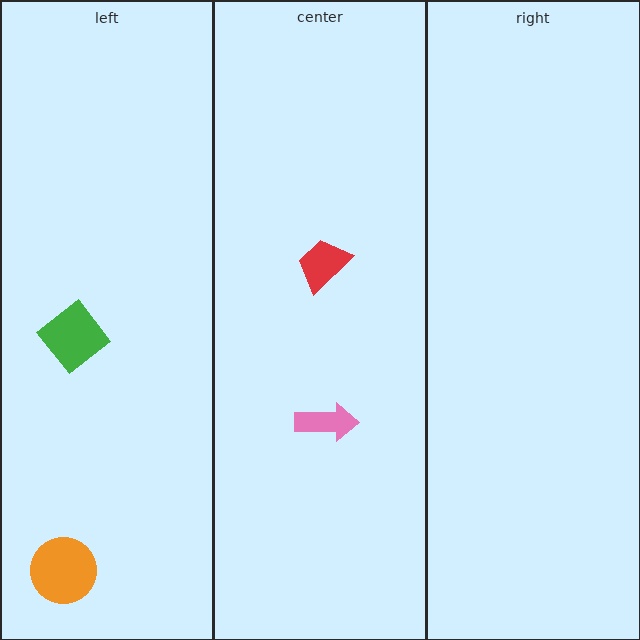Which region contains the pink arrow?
The center region.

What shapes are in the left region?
The orange circle, the green diamond.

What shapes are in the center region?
The pink arrow, the red trapezoid.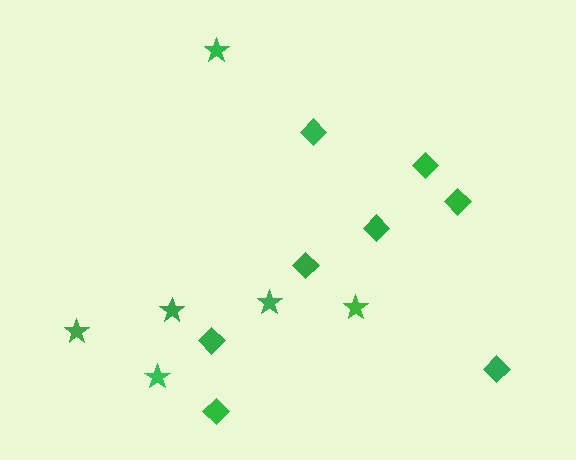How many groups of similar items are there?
There are 2 groups: one group of diamonds (8) and one group of stars (6).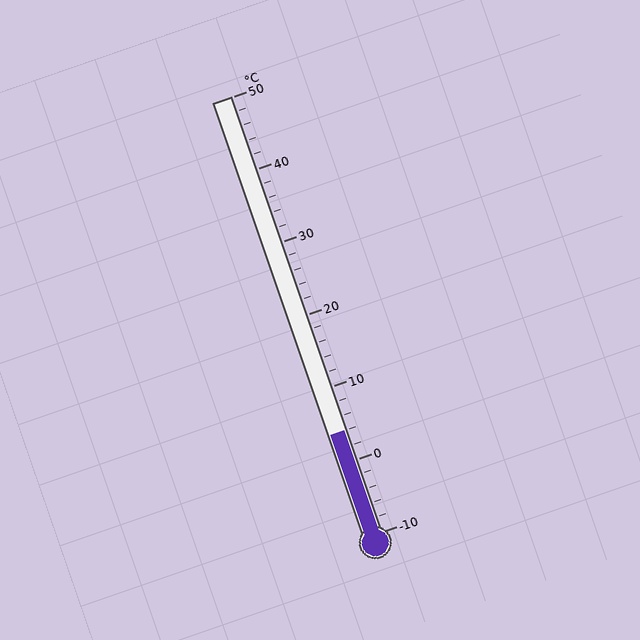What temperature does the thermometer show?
The thermometer shows approximately 4°C.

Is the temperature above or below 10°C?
The temperature is below 10°C.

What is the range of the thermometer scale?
The thermometer scale ranges from -10°C to 50°C.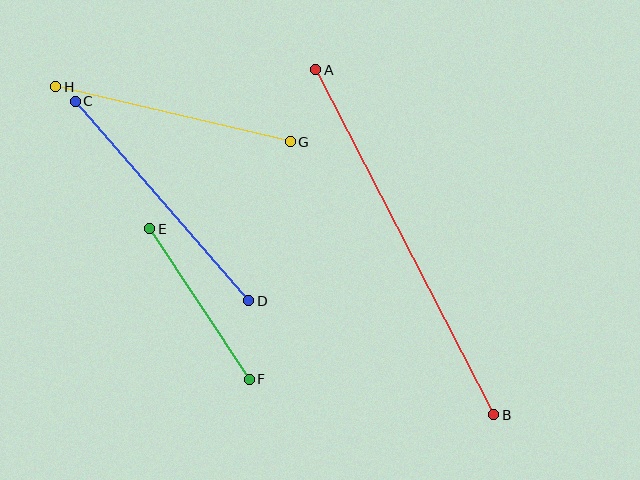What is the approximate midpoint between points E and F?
The midpoint is at approximately (200, 304) pixels.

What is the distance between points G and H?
The distance is approximately 241 pixels.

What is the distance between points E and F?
The distance is approximately 180 pixels.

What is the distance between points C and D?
The distance is approximately 265 pixels.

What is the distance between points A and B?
The distance is approximately 388 pixels.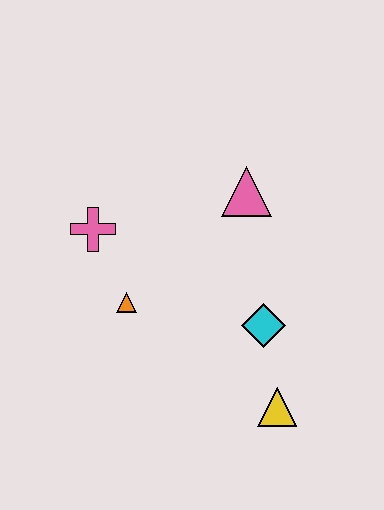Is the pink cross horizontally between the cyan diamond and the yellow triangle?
No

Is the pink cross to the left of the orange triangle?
Yes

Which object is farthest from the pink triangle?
The yellow triangle is farthest from the pink triangle.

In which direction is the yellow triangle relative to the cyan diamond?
The yellow triangle is below the cyan diamond.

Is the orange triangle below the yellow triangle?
No